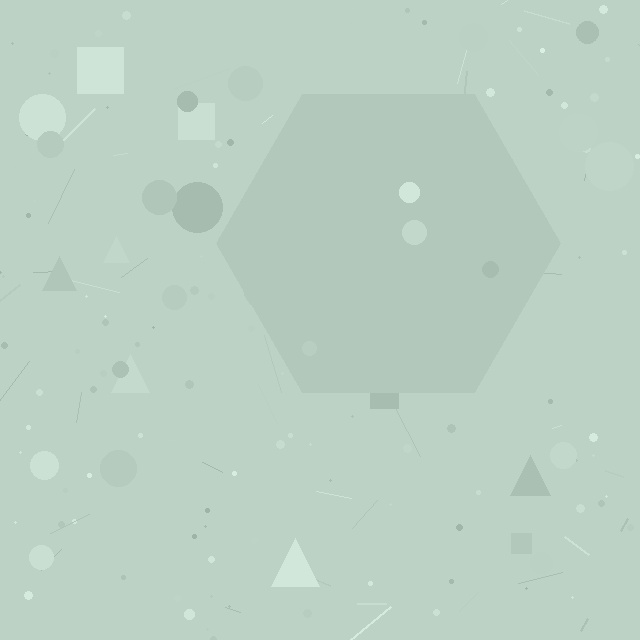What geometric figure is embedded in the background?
A hexagon is embedded in the background.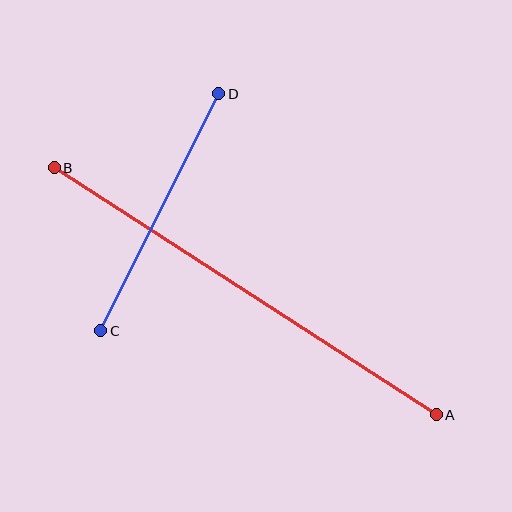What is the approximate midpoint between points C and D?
The midpoint is at approximately (160, 212) pixels.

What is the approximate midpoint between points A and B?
The midpoint is at approximately (245, 291) pixels.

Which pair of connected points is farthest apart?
Points A and B are farthest apart.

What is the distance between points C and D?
The distance is approximately 265 pixels.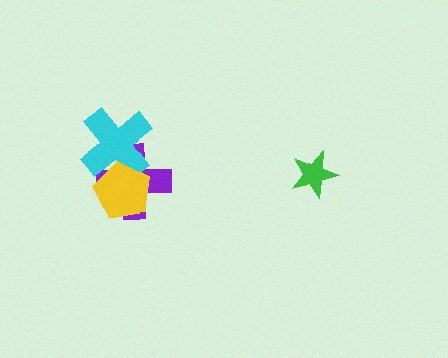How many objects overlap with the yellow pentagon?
2 objects overlap with the yellow pentagon.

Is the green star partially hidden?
No, no other shape covers it.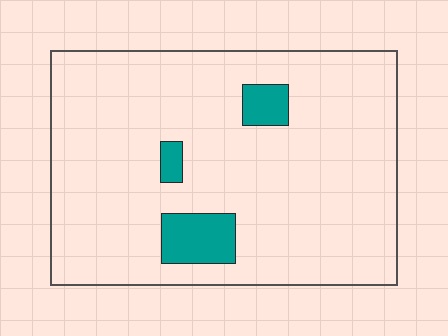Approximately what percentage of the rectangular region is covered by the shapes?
Approximately 10%.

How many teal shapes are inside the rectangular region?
3.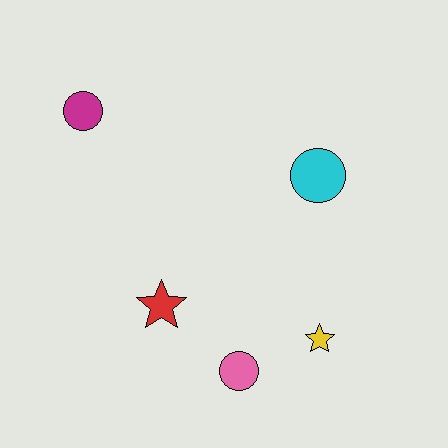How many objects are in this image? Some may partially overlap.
There are 5 objects.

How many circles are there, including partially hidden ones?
There are 3 circles.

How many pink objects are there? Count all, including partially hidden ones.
There is 1 pink object.